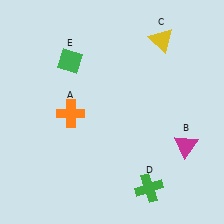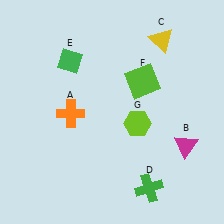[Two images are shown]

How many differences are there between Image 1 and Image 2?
There are 2 differences between the two images.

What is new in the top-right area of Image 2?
A lime square (F) was added in the top-right area of Image 2.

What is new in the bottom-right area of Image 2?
A lime hexagon (G) was added in the bottom-right area of Image 2.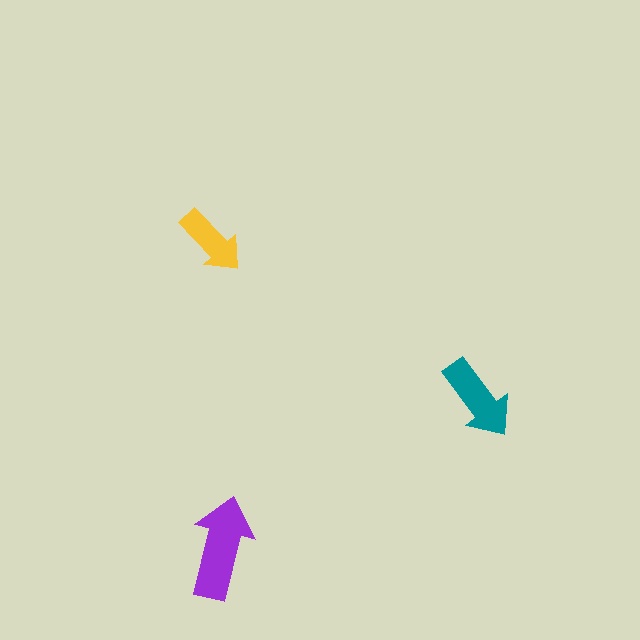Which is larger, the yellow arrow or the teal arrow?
The teal one.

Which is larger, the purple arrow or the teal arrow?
The purple one.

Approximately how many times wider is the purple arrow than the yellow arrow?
About 1.5 times wider.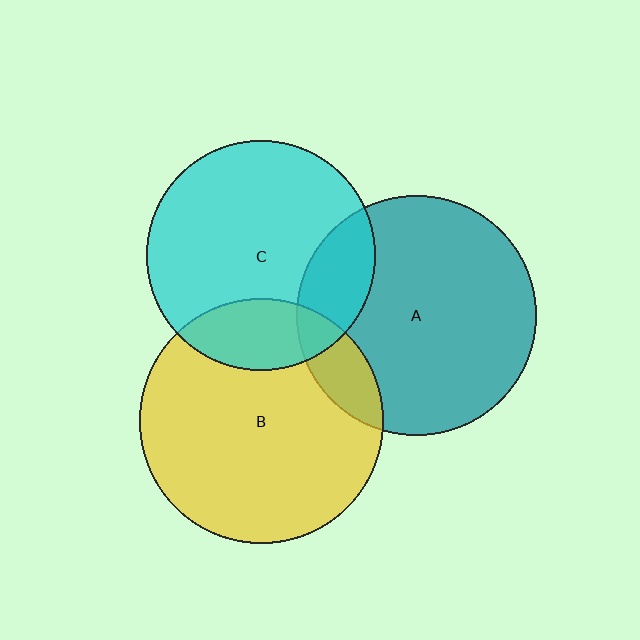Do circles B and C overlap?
Yes.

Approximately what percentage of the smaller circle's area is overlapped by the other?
Approximately 20%.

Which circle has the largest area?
Circle B (yellow).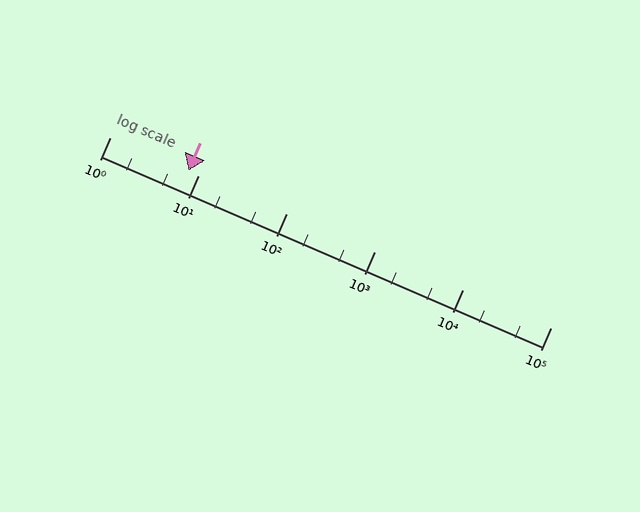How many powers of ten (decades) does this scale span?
The scale spans 5 decades, from 1 to 100000.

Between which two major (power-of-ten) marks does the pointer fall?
The pointer is between 1 and 10.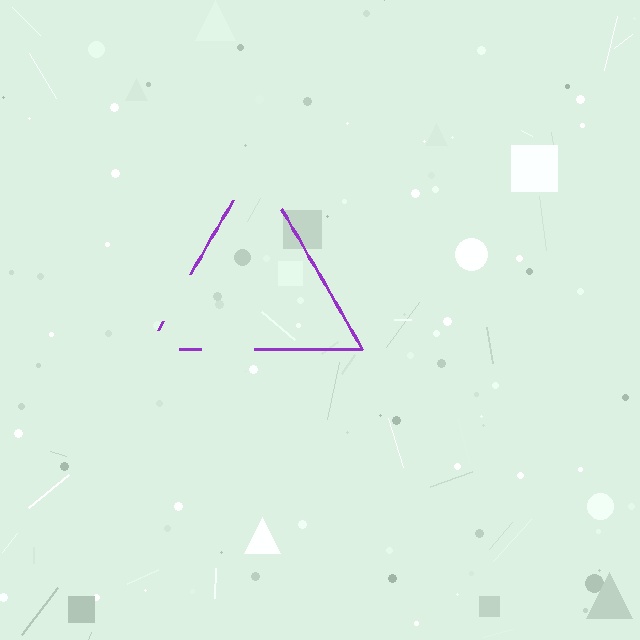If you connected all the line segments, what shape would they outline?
They would outline a triangle.